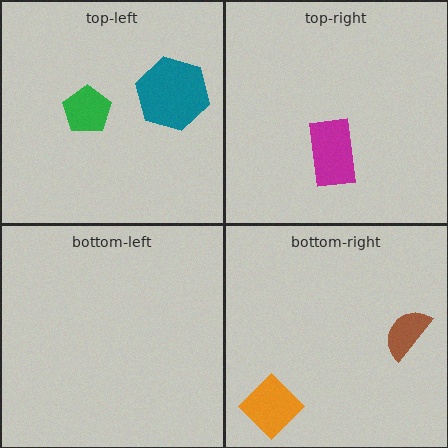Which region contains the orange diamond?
The bottom-right region.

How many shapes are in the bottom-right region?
2.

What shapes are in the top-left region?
The teal hexagon, the green pentagon.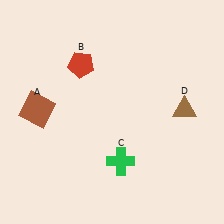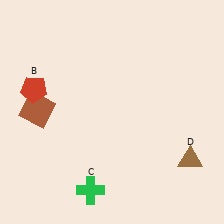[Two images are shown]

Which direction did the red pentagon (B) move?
The red pentagon (B) moved left.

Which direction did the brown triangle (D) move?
The brown triangle (D) moved down.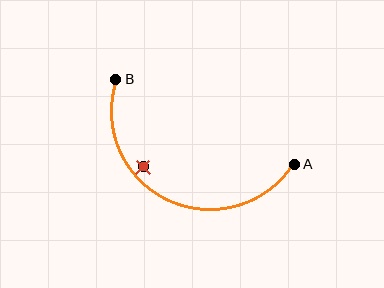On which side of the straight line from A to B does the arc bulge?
The arc bulges below the straight line connecting A and B.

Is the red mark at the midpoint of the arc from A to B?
No — the red mark does not lie on the arc at all. It sits slightly inside the curve.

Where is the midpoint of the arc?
The arc midpoint is the point on the curve farthest from the straight line joining A and B. It sits below that line.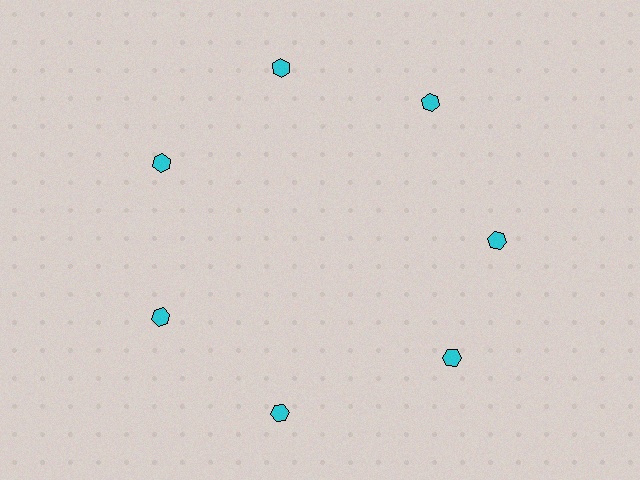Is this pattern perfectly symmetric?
No. The 7 cyan hexagons are arranged in a ring, but one element near the 5 o'clock position is rotated out of alignment along the ring, breaking the 7-fold rotational symmetry.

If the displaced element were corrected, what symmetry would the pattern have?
It would have 7-fold rotational symmetry — the pattern would map onto itself every 51 degrees.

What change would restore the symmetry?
The symmetry would be restored by rotating it back into even spacing with its neighbors so that all 7 hexagons sit at equal angles and equal distance from the center.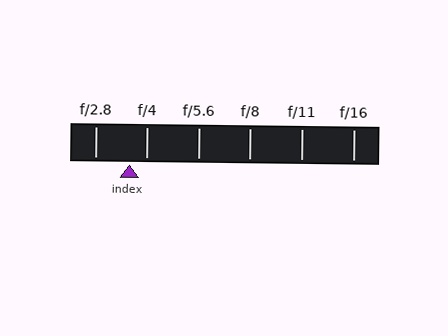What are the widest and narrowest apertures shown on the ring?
The widest aperture shown is f/2.8 and the narrowest is f/16.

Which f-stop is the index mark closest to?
The index mark is closest to f/4.